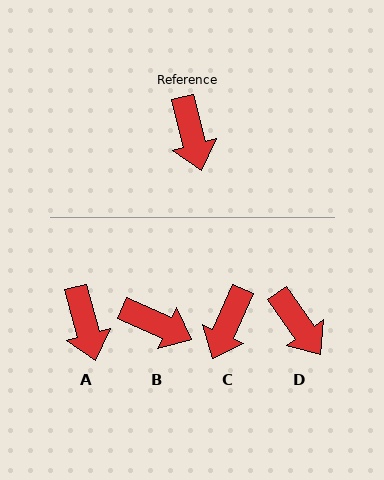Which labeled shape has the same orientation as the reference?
A.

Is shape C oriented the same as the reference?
No, it is off by about 38 degrees.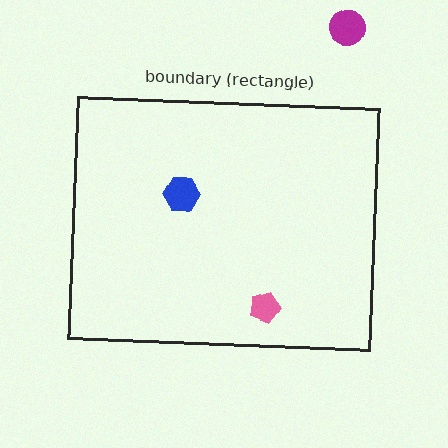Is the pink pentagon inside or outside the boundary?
Inside.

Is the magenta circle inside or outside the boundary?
Outside.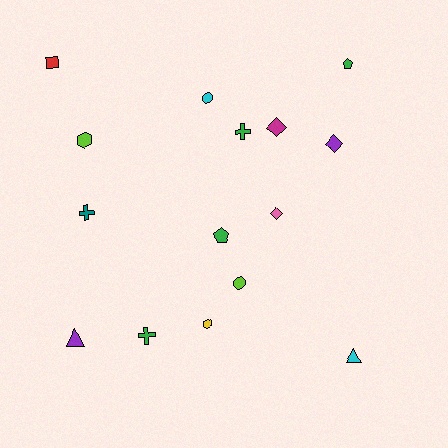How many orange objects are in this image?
There are no orange objects.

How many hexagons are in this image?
There are 2 hexagons.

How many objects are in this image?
There are 15 objects.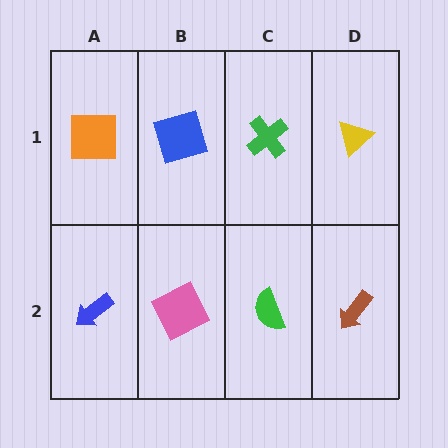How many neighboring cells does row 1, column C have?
3.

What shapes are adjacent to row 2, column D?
A yellow triangle (row 1, column D), a green semicircle (row 2, column C).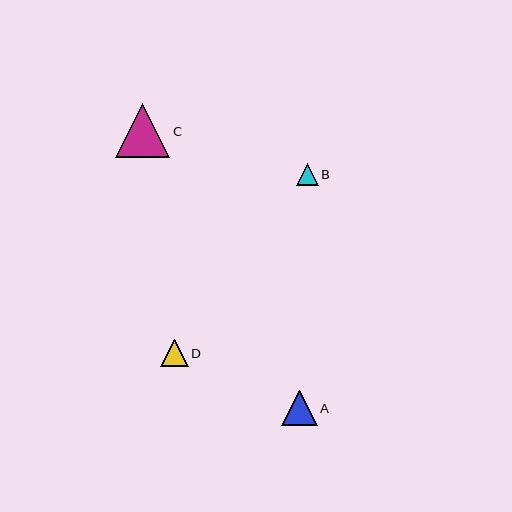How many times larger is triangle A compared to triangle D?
Triangle A is approximately 1.3 times the size of triangle D.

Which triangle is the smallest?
Triangle B is the smallest with a size of approximately 22 pixels.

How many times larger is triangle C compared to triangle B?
Triangle C is approximately 2.4 times the size of triangle B.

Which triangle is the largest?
Triangle C is the largest with a size of approximately 54 pixels.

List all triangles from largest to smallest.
From largest to smallest: C, A, D, B.